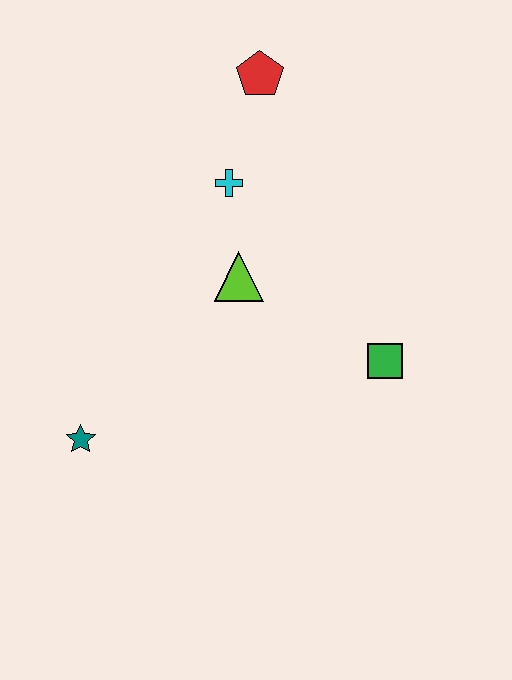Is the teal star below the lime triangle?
Yes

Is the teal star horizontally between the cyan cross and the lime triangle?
No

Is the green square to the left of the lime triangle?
No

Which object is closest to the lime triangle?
The cyan cross is closest to the lime triangle.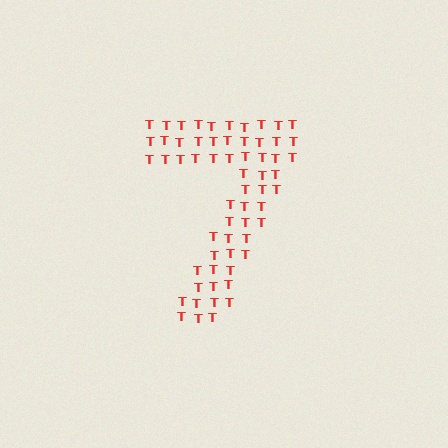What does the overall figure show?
The overall figure shows the digit 7.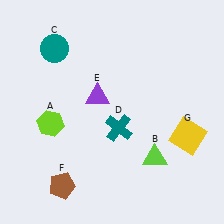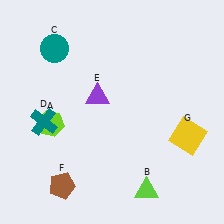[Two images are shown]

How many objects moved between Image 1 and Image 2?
2 objects moved between the two images.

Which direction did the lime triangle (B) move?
The lime triangle (B) moved down.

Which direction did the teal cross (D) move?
The teal cross (D) moved left.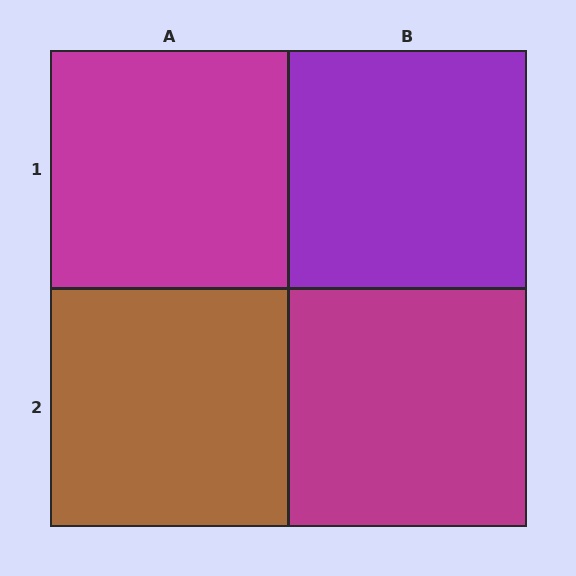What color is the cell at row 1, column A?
Magenta.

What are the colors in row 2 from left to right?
Brown, magenta.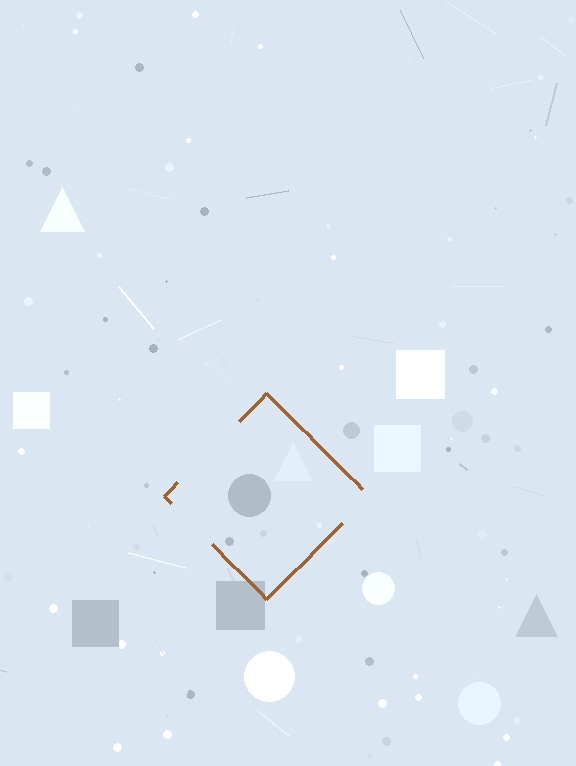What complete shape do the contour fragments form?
The contour fragments form a diamond.